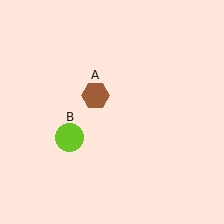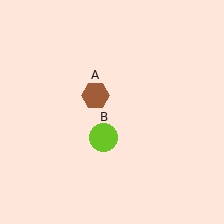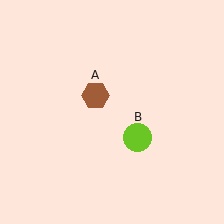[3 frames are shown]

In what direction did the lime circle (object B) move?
The lime circle (object B) moved right.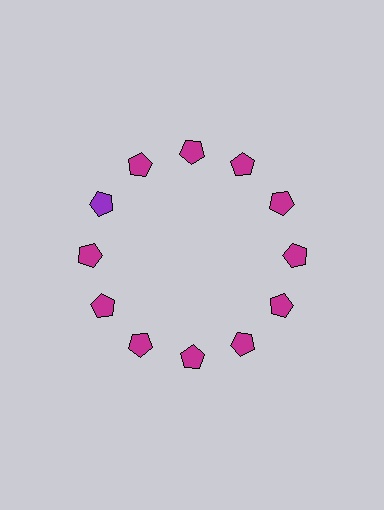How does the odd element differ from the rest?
It has a different color: purple instead of magenta.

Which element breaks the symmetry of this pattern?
The purple pentagon at roughly the 10 o'clock position breaks the symmetry. All other shapes are magenta pentagons.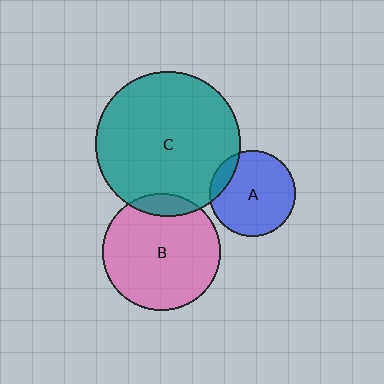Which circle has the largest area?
Circle C (teal).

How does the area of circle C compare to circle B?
Approximately 1.5 times.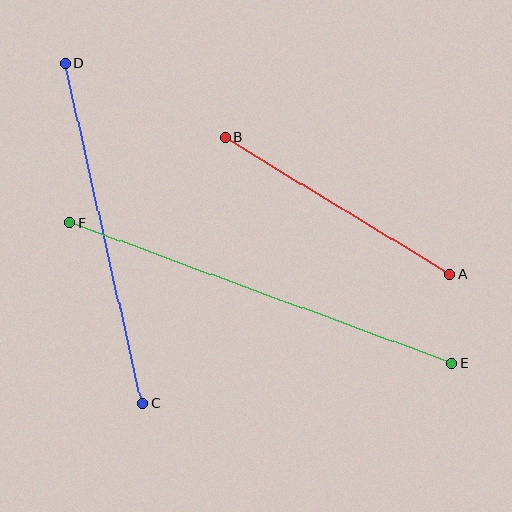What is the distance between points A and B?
The distance is approximately 263 pixels.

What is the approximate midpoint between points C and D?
The midpoint is at approximately (104, 233) pixels.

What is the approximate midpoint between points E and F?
The midpoint is at approximately (261, 293) pixels.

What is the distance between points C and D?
The distance is approximately 349 pixels.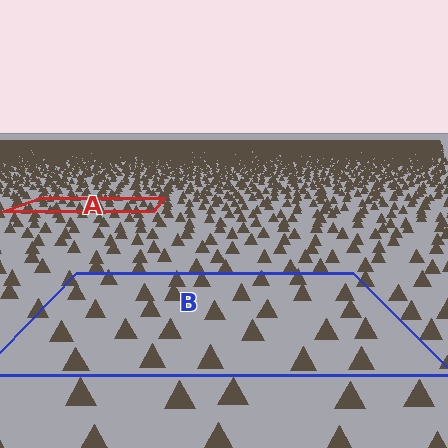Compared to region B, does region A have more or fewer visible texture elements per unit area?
Region A has more texture elements per unit area — they are packed more densely because it is farther away.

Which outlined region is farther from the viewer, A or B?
Region A is farther from the viewer — the texture elements inside it appear smaller and more densely packed.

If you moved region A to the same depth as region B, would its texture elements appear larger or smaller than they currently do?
They would appear larger. At a closer depth, the same texture elements are projected at a bigger on-screen size.